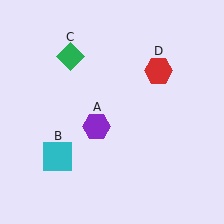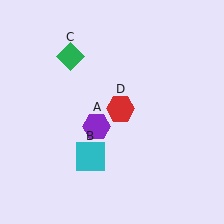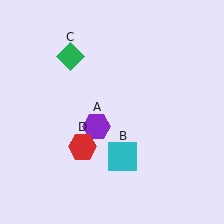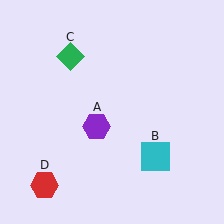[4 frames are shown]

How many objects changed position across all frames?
2 objects changed position: cyan square (object B), red hexagon (object D).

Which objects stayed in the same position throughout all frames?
Purple hexagon (object A) and green diamond (object C) remained stationary.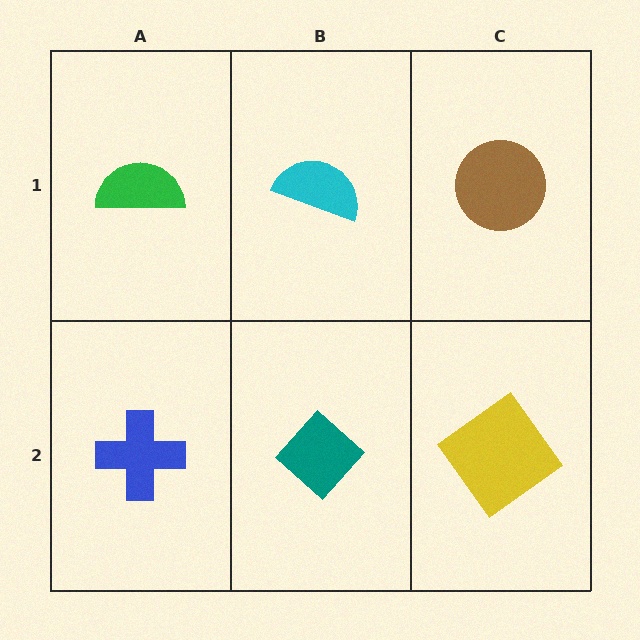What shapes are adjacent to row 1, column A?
A blue cross (row 2, column A), a cyan semicircle (row 1, column B).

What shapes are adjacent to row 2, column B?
A cyan semicircle (row 1, column B), a blue cross (row 2, column A), a yellow diamond (row 2, column C).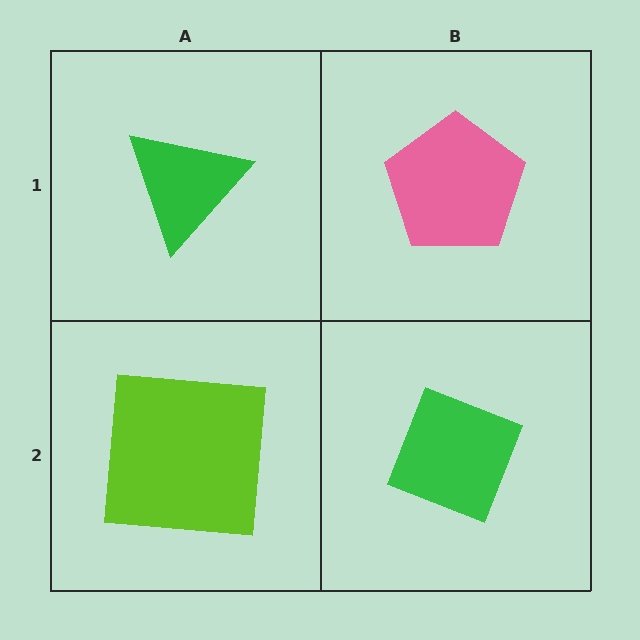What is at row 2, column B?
A green diamond.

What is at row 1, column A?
A green triangle.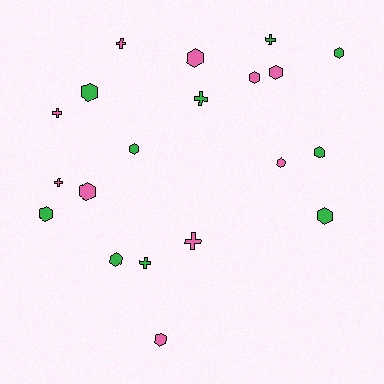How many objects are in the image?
There are 20 objects.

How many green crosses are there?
There are 3 green crosses.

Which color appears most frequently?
Pink, with 10 objects.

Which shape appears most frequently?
Hexagon, with 13 objects.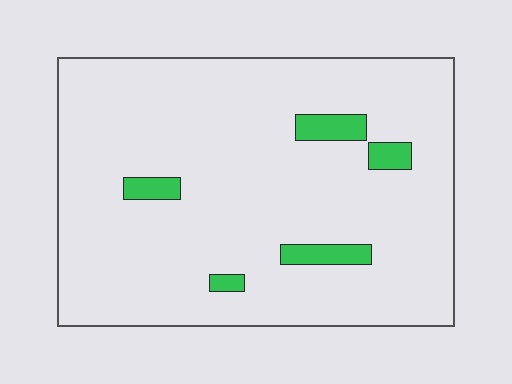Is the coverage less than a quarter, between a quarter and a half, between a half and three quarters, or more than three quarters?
Less than a quarter.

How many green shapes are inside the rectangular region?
5.